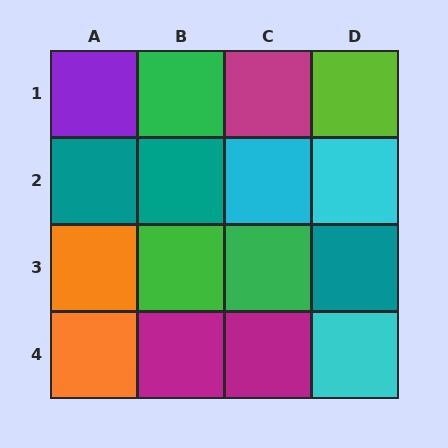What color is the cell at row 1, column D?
Lime.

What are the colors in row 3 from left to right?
Orange, green, green, teal.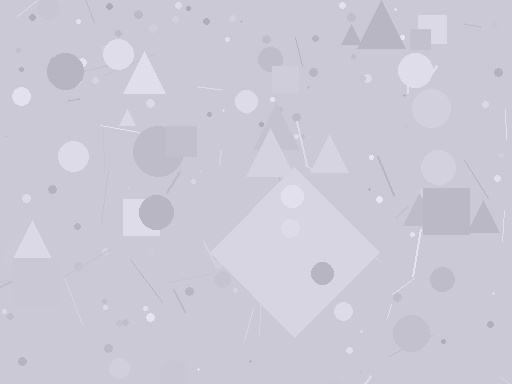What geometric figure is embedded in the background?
A diamond is embedded in the background.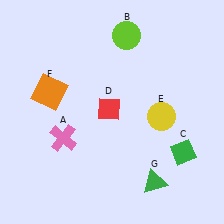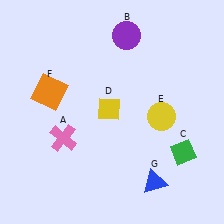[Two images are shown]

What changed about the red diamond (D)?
In Image 1, D is red. In Image 2, it changed to yellow.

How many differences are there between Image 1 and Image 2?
There are 3 differences between the two images.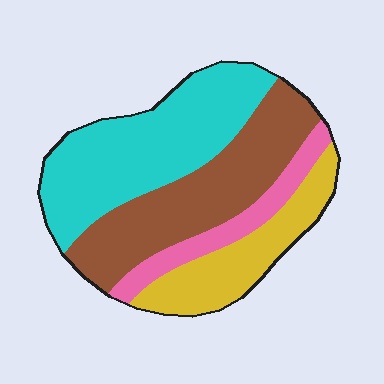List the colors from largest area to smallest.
From largest to smallest: cyan, brown, yellow, pink.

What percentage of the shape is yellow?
Yellow takes up between a sixth and a third of the shape.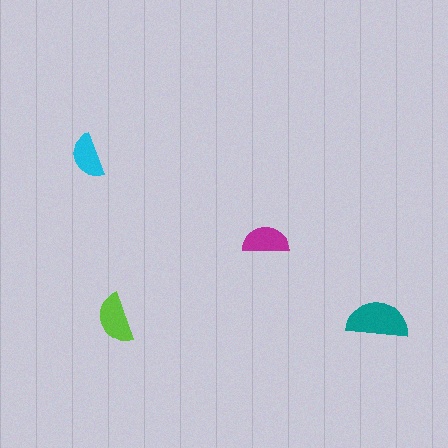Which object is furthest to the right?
The teal semicircle is rightmost.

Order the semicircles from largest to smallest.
the teal one, the lime one, the magenta one, the cyan one.